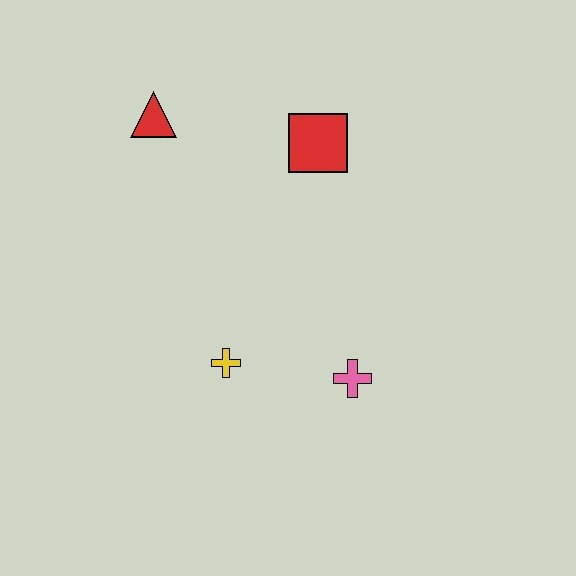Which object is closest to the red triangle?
The red square is closest to the red triangle.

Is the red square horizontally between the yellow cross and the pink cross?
Yes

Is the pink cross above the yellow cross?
No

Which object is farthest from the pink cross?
The red triangle is farthest from the pink cross.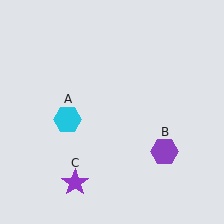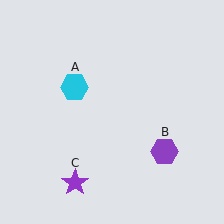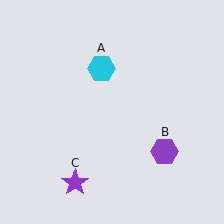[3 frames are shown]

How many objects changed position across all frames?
1 object changed position: cyan hexagon (object A).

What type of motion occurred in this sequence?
The cyan hexagon (object A) rotated clockwise around the center of the scene.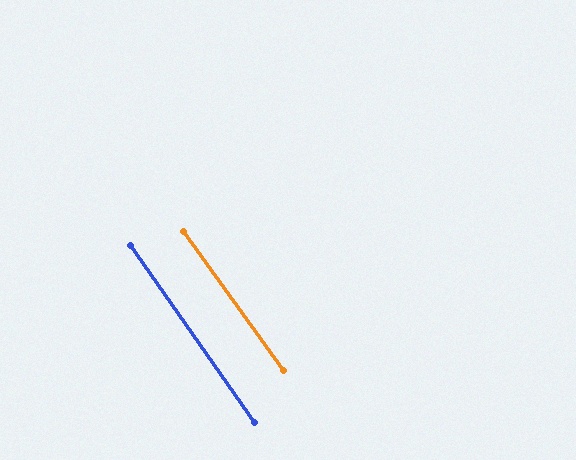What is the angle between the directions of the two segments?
Approximately 1 degree.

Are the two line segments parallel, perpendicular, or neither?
Parallel — their directions differ by only 0.8°.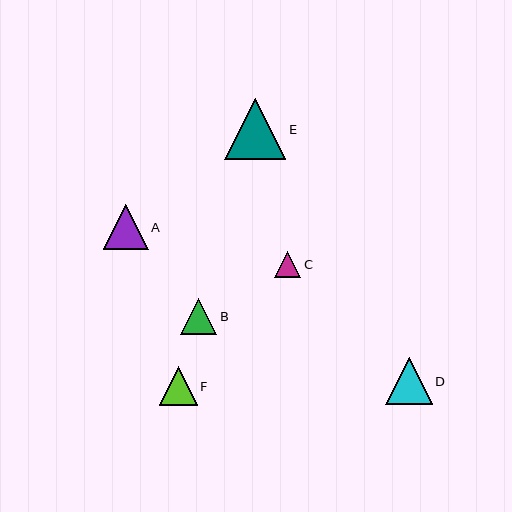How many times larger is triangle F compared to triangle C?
Triangle F is approximately 1.5 times the size of triangle C.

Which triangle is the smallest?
Triangle C is the smallest with a size of approximately 26 pixels.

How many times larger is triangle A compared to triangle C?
Triangle A is approximately 1.7 times the size of triangle C.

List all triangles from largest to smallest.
From largest to smallest: E, D, A, F, B, C.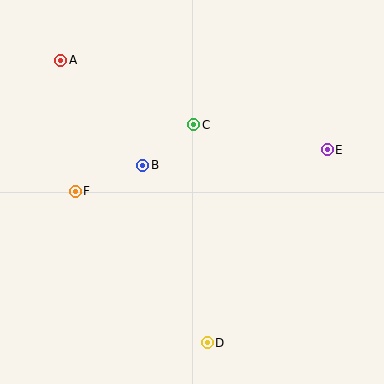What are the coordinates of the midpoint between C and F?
The midpoint between C and F is at (135, 158).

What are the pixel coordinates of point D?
Point D is at (207, 343).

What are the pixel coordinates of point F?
Point F is at (75, 191).